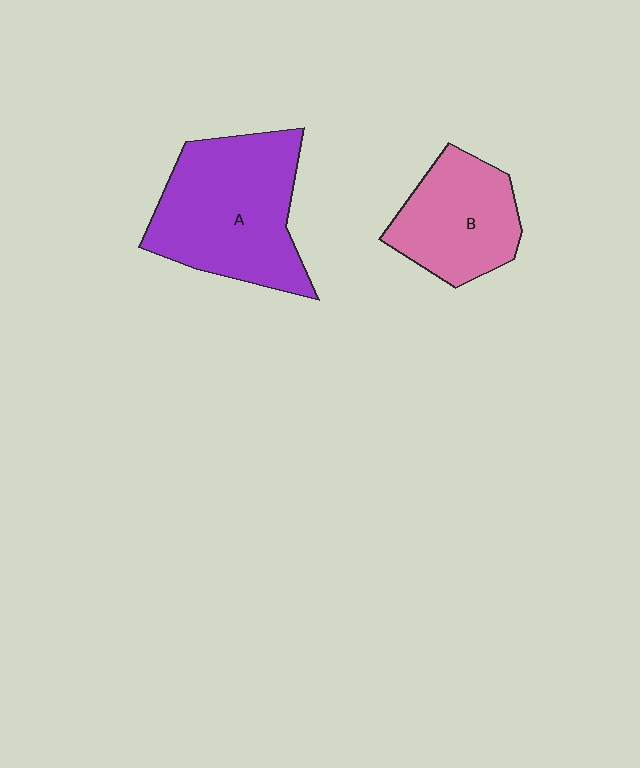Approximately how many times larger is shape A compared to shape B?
Approximately 1.5 times.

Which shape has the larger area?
Shape A (purple).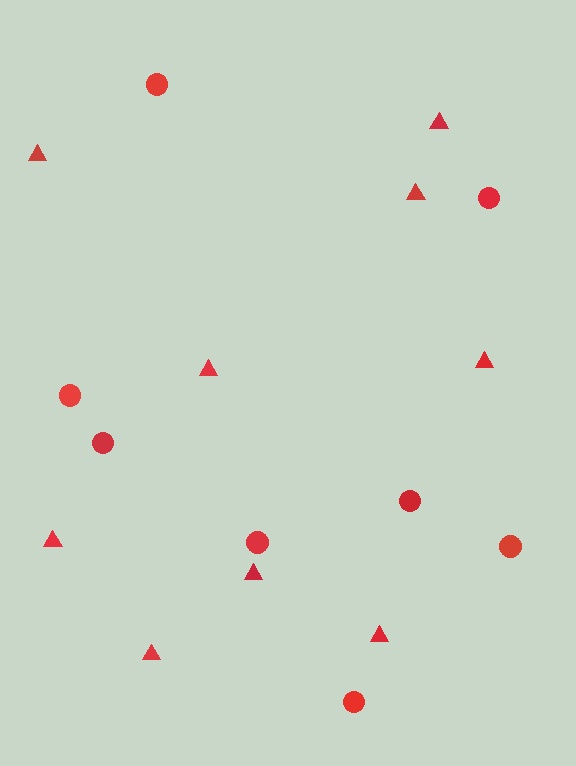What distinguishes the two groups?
There are 2 groups: one group of triangles (9) and one group of circles (8).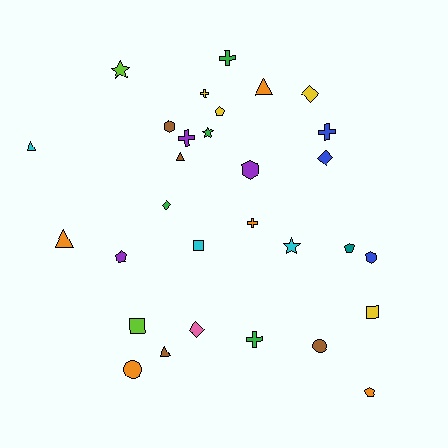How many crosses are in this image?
There are 6 crosses.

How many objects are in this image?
There are 30 objects.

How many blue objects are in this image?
There are 3 blue objects.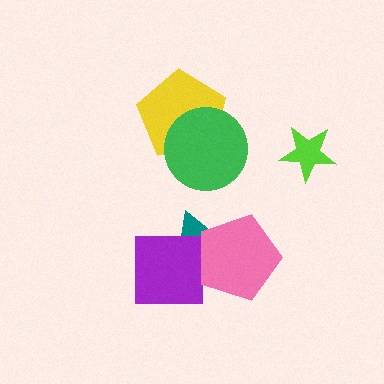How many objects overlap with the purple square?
2 objects overlap with the purple square.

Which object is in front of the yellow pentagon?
The green circle is in front of the yellow pentagon.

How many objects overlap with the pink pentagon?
2 objects overlap with the pink pentagon.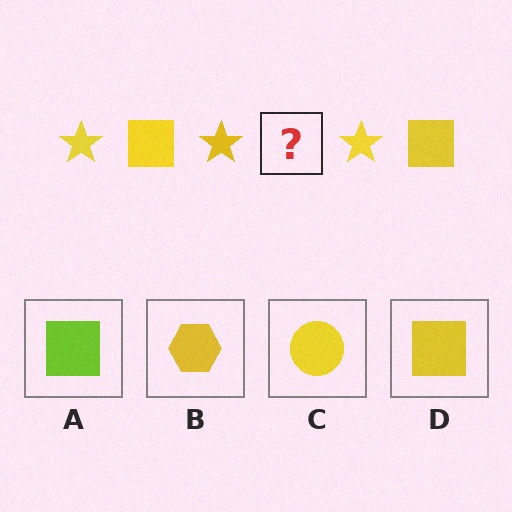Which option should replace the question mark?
Option D.